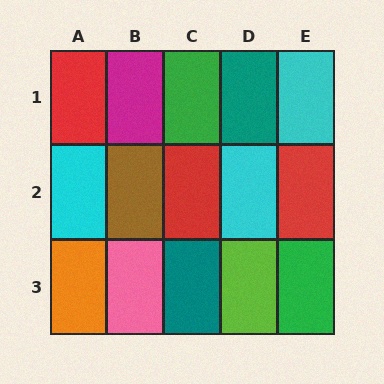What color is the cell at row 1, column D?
Teal.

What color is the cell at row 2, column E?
Red.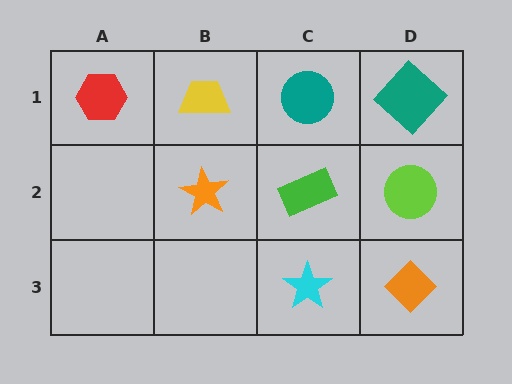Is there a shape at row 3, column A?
No, that cell is empty.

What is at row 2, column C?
A green rectangle.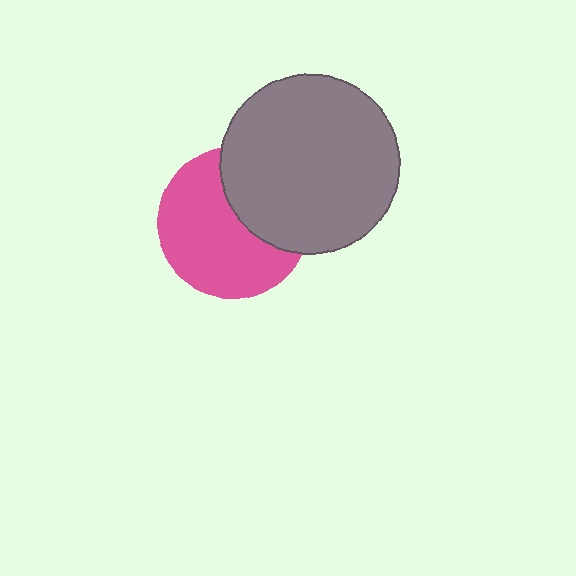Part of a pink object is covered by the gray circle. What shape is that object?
It is a circle.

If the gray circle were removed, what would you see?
You would see the complete pink circle.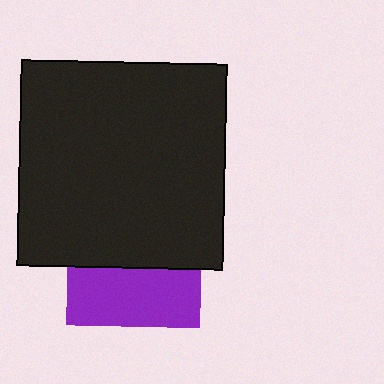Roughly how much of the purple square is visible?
A small part of it is visible (roughly 44%).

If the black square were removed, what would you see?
You would see the complete purple square.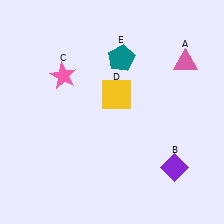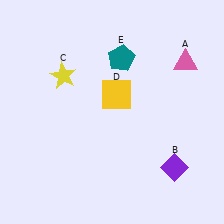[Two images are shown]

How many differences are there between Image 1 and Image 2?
There is 1 difference between the two images.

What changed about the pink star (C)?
In Image 1, C is pink. In Image 2, it changed to yellow.